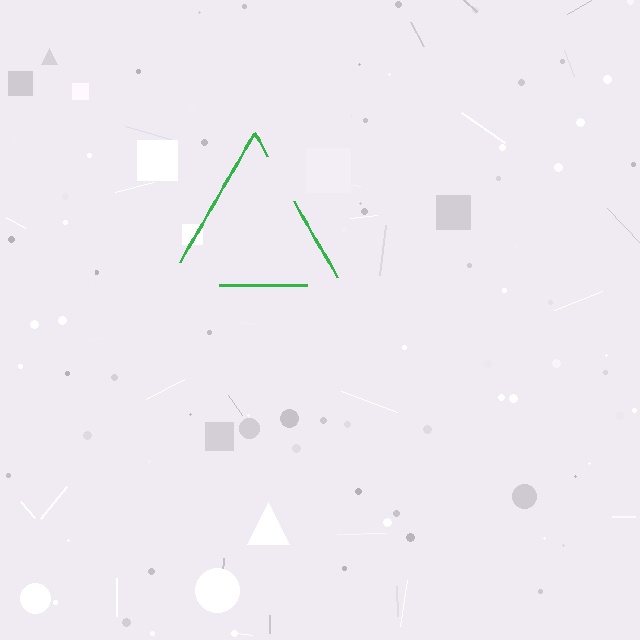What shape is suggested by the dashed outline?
The dashed outline suggests a triangle.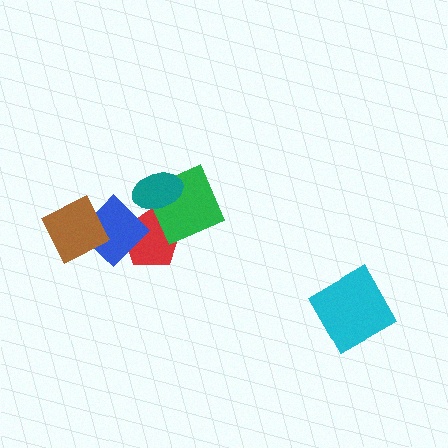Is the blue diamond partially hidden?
Yes, it is partially covered by another shape.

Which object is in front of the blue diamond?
The brown diamond is in front of the blue diamond.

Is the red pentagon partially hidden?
Yes, it is partially covered by another shape.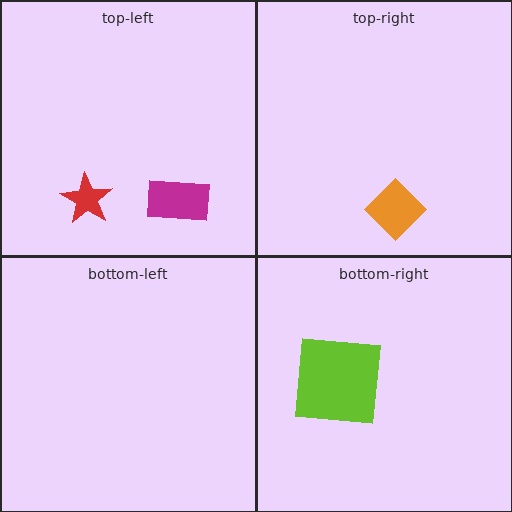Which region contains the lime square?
The bottom-right region.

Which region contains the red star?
The top-left region.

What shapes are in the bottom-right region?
The lime square.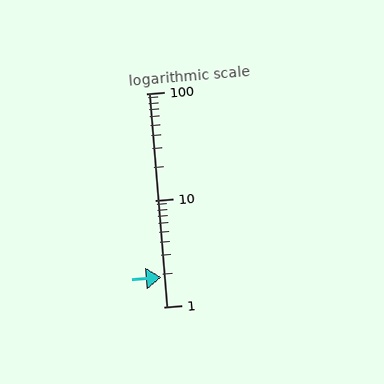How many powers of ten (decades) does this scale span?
The scale spans 2 decades, from 1 to 100.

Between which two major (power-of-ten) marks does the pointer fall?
The pointer is between 1 and 10.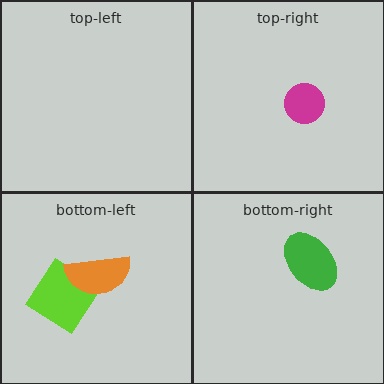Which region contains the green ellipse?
The bottom-right region.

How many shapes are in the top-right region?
1.